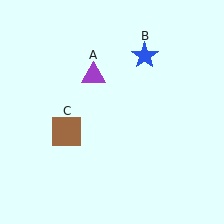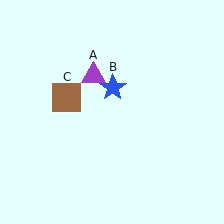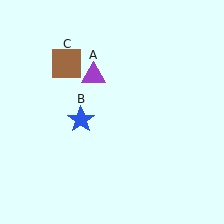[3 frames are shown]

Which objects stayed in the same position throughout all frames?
Purple triangle (object A) remained stationary.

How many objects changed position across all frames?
2 objects changed position: blue star (object B), brown square (object C).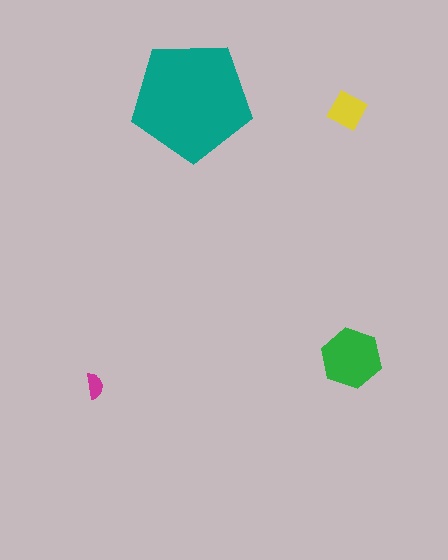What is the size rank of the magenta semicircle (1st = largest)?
4th.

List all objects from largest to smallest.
The teal pentagon, the green hexagon, the yellow square, the magenta semicircle.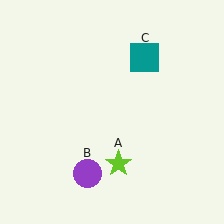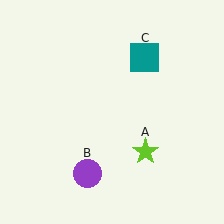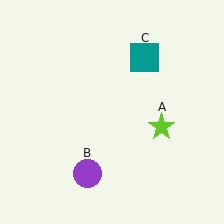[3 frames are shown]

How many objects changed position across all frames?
1 object changed position: lime star (object A).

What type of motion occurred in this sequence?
The lime star (object A) rotated counterclockwise around the center of the scene.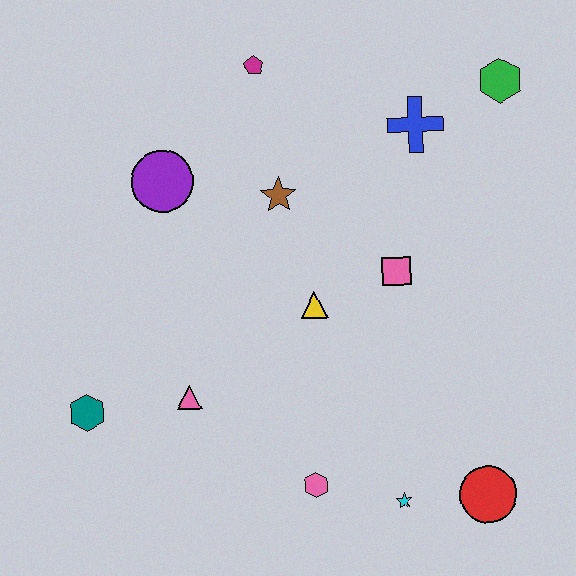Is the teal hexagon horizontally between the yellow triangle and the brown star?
No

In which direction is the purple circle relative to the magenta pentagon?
The purple circle is below the magenta pentagon.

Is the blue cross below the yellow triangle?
No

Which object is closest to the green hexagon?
The blue cross is closest to the green hexagon.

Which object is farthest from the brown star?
The red circle is farthest from the brown star.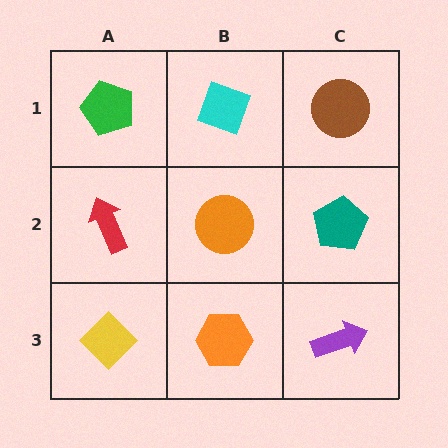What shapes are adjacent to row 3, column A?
A red arrow (row 2, column A), an orange hexagon (row 3, column B).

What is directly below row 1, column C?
A teal pentagon.